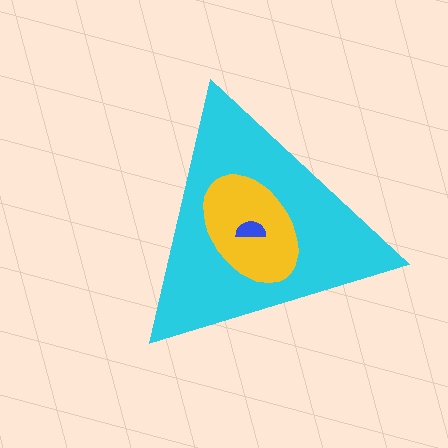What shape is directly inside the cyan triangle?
The yellow ellipse.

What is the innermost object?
The blue semicircle.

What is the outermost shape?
The cyan triangle.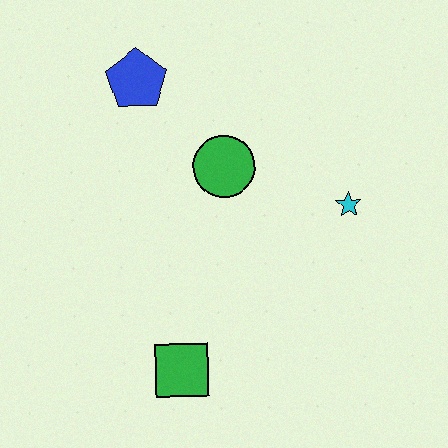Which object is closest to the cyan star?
The green circle is closest to the cyan star.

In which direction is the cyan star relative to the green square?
The cyan star is to the right of the green square.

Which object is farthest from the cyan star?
The blue pentagon is farthest from the cyan star.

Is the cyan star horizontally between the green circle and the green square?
No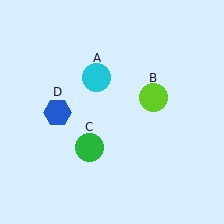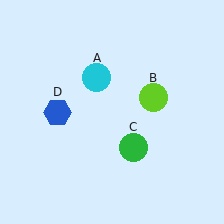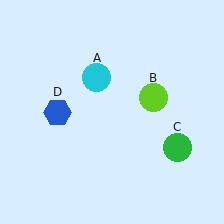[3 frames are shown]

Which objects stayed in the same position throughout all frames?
Cyan circle (object A) and lime circle (object B) and blue hexagon (object D) remained stationary.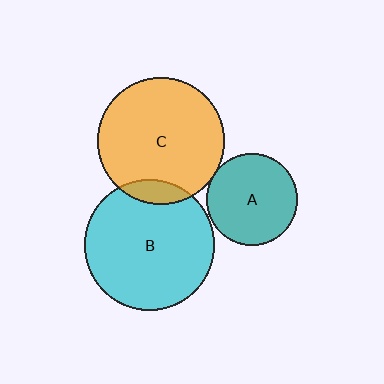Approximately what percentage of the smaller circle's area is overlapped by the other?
Approximately 10%.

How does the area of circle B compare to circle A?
Approximately 2.0 times.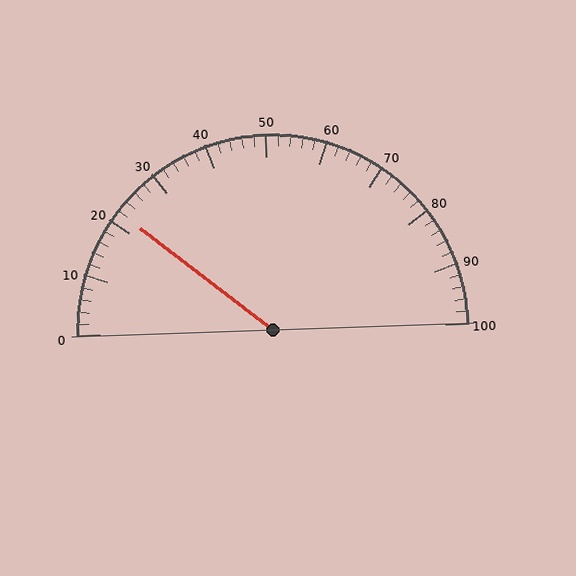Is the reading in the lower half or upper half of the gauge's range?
The reading is in the lower half of the range (0 to 100).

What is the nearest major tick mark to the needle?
The nearest major tick mark is 20.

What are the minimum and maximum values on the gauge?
The gauge ranges from 0 to 100.